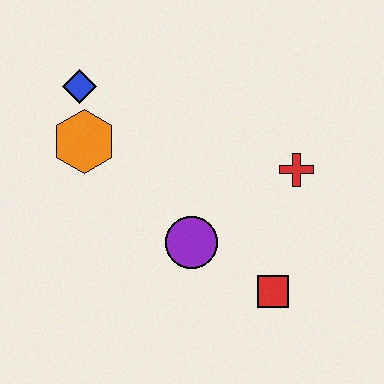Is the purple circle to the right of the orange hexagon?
Yes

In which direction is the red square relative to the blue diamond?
The red square is below the blue diamond.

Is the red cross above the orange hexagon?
No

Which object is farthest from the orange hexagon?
The red square is farthest from the orange hexagon.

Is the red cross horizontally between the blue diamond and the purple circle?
No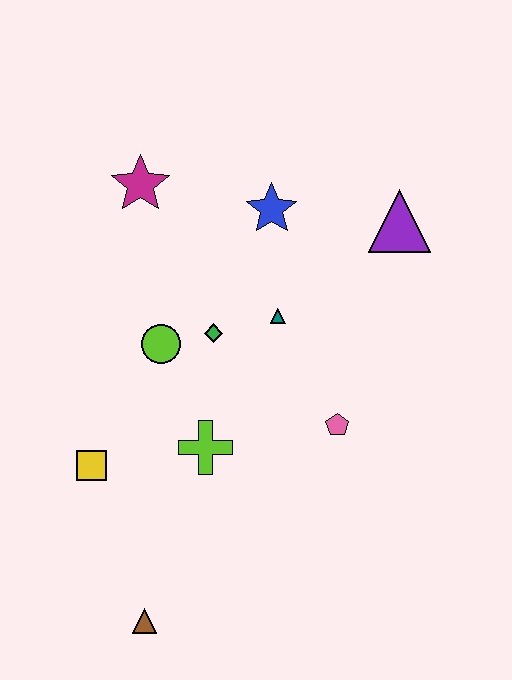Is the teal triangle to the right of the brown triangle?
Yes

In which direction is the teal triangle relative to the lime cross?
The teal triangle is above the lime cross.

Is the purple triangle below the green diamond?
No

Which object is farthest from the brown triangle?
The purple triangle is farthest from the brown triangle.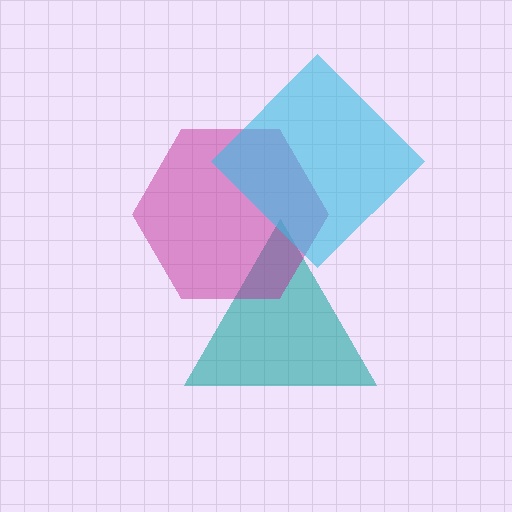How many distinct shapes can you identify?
There are 3 distinct shapes: a teal triangle, a magenta hexagon, a cyan diamond.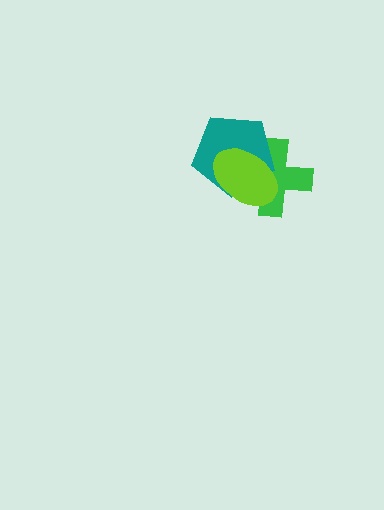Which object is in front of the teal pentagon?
The lime ellipse is in front of the teal pentagon.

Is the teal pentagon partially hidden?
Yes, it is partially covered by another shape.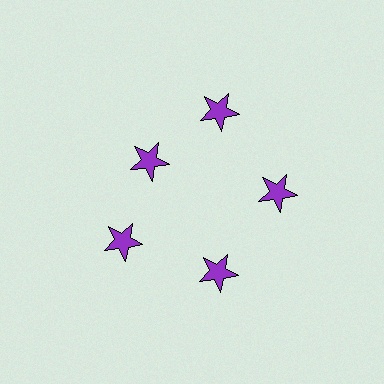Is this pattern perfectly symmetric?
No. The 5 purple stars are arranged in a ring, but one element near the 10 o'clock position is pulled inward toward the center, breaking the 5-fold rotational symmetry.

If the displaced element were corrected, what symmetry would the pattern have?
It would have 5-fold rotational symmetry — the pattern would map onto itself every 72 degrees.